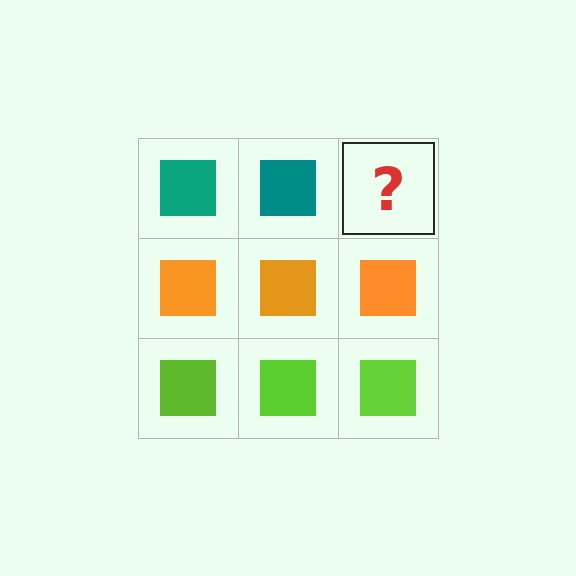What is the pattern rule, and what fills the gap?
The rule is that each row has a consistent color. The gap should be filled with a teal square.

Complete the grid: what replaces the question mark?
The question mark should be replaced with a teal square.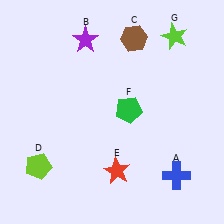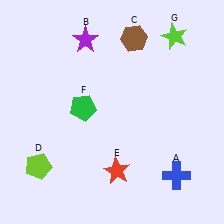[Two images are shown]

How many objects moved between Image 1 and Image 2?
1 object moved between the two images.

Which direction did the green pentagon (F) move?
The green pentagon (F) moved left.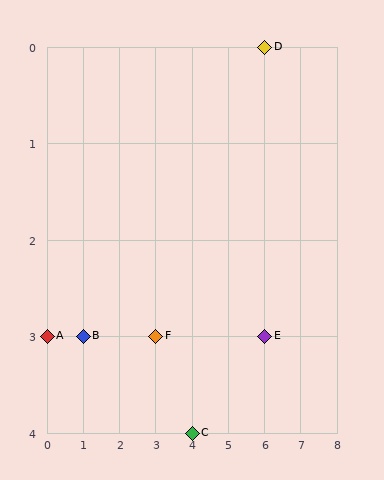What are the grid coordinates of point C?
Point C is at grid coordinates (4, 4).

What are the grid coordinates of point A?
Point A is at grid coordinates (0, 3).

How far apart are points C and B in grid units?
Points C and B are 3 columns and 1 row apart (about 3.2 grid units diagonally).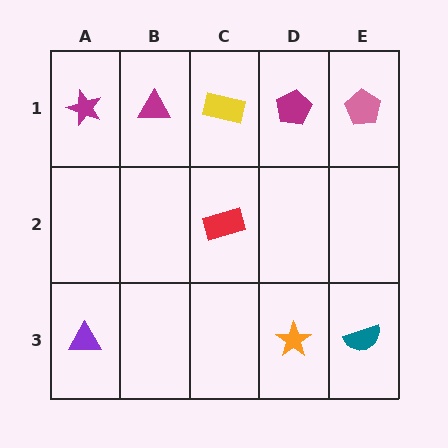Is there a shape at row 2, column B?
No, that cell is empty.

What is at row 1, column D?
A magenta pentagon.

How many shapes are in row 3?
3 shapes.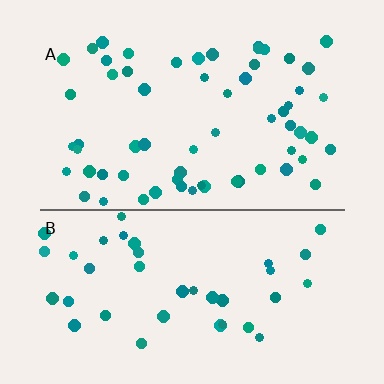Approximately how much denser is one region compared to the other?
Approximately 1.5× — region A over region B.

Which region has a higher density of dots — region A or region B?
A (the top).